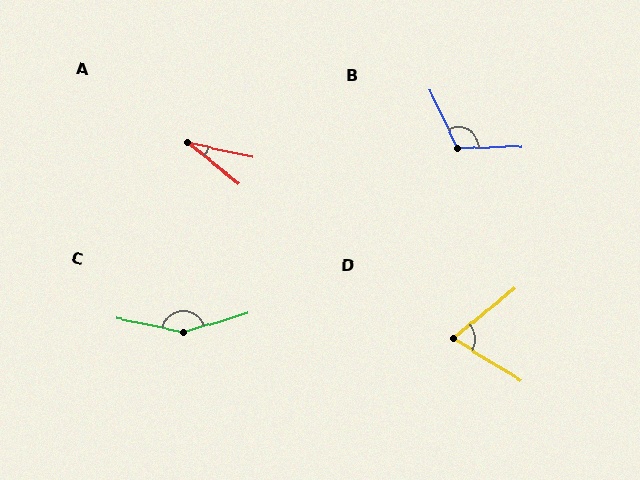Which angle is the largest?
C, at approximately 151 degrees.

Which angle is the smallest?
A, at approximately 26 degrees.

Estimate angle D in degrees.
Approximately 71 degrees.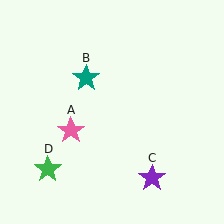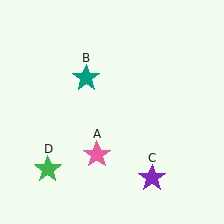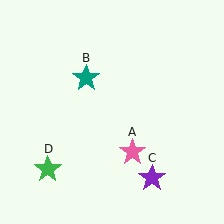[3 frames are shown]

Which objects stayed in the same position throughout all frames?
Teal star (object B) and purple star (object C) and green star (object D) remained stationary.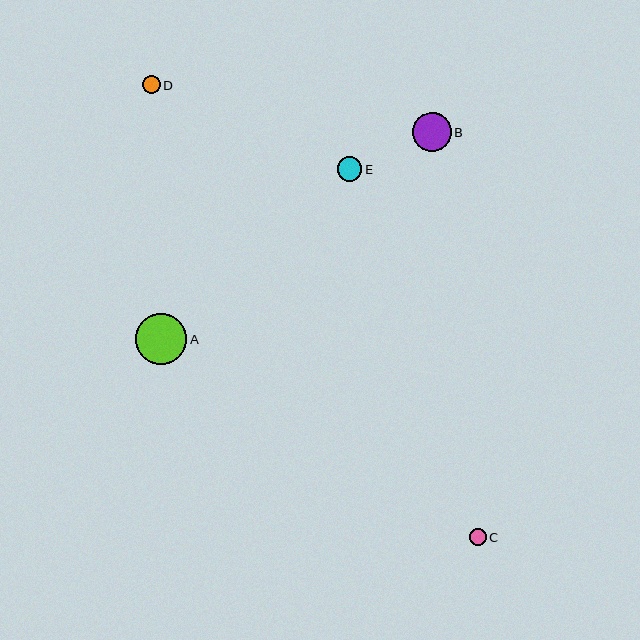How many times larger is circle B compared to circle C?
Circle B is approximately 2.3 times the size of circle C.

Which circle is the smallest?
Circle C is the smallest with a size of approximately 17 pixels.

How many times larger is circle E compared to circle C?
Circle E is approximately 1.5 times the size of circle C.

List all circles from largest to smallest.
From largest to smallest: A, B, E, D, C.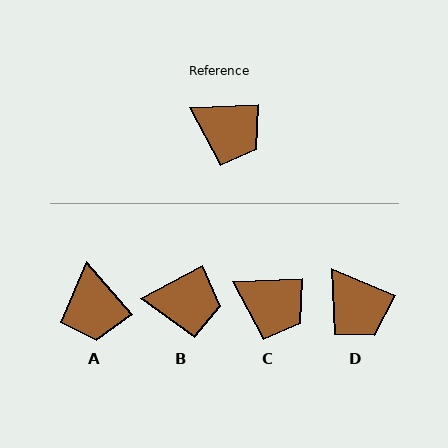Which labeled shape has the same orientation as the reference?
C.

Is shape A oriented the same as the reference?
No, it is off by about 51 degrees.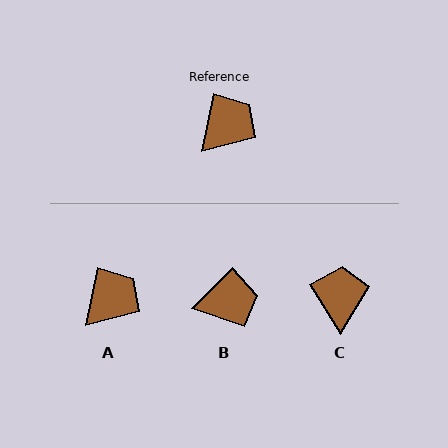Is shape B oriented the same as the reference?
No, it is off by about 33 degrees.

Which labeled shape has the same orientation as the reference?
A.